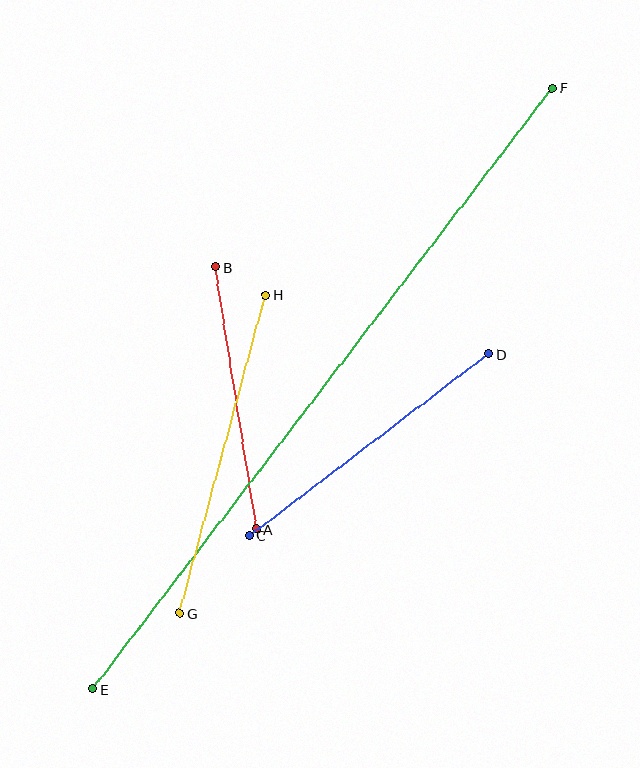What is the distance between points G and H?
The distance is approximately 330 pixels.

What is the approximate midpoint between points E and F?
The midpoint is at approximately (323, 388) pixels.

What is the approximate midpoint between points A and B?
The midpoint is at approximately (236, 398) pixels.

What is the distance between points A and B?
The distance is approximately 265 pixels.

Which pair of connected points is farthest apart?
Points E and F are farthest apart.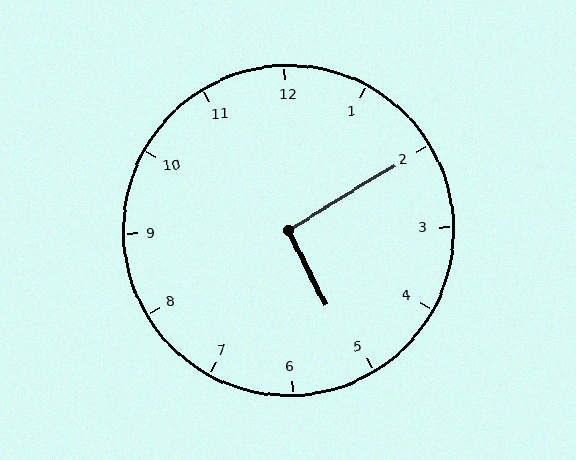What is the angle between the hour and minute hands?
Approximately 95 degrees.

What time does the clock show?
5:10.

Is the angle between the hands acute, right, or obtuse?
It is right.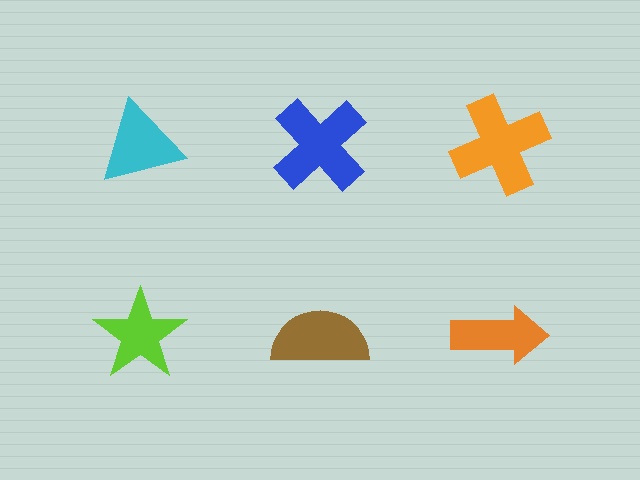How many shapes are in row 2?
3 shapes.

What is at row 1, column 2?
A blue cross.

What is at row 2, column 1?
A lime star.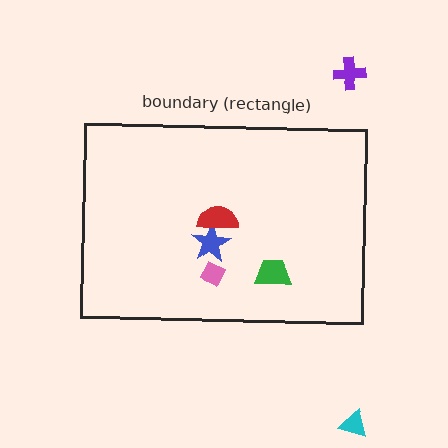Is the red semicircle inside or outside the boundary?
Inside.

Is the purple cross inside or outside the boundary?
Outside.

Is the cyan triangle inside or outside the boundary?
Outside.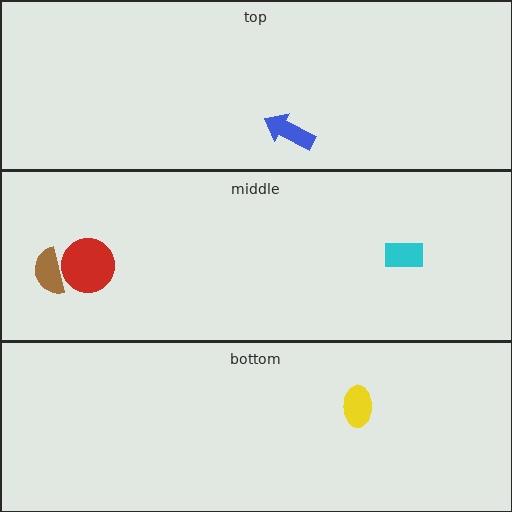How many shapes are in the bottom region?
1.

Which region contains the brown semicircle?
The middle region.